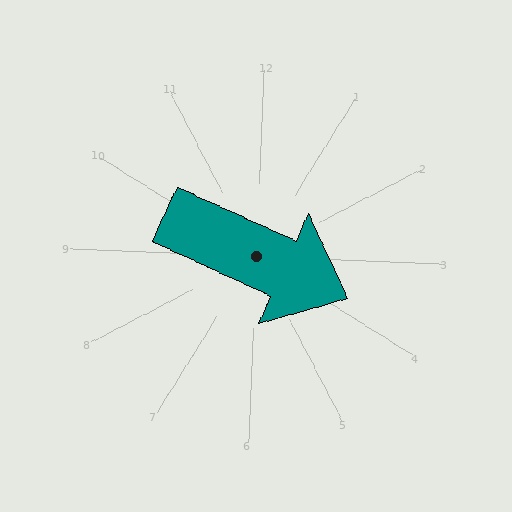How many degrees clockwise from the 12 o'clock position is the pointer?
Approximately 112 degrees.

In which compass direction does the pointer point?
East.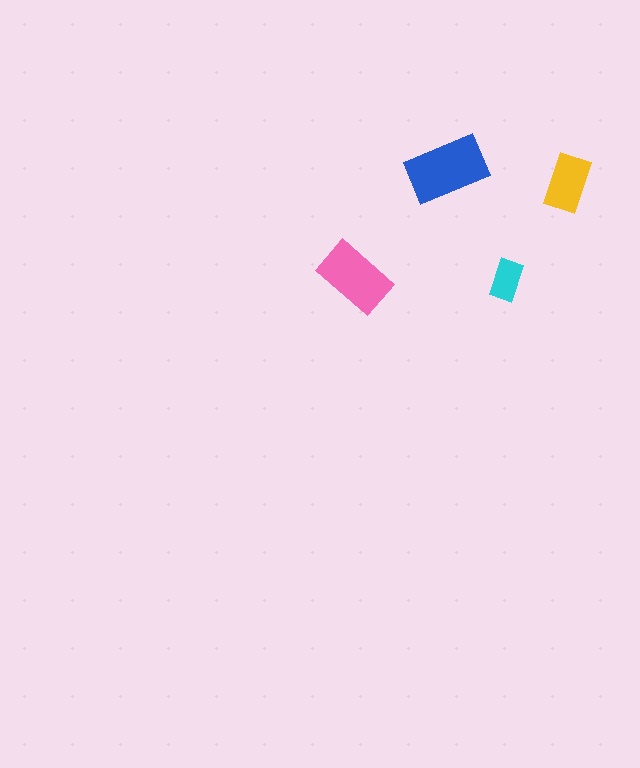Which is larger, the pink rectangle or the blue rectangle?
The blue one.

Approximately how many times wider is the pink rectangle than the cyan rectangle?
About 2 times wider.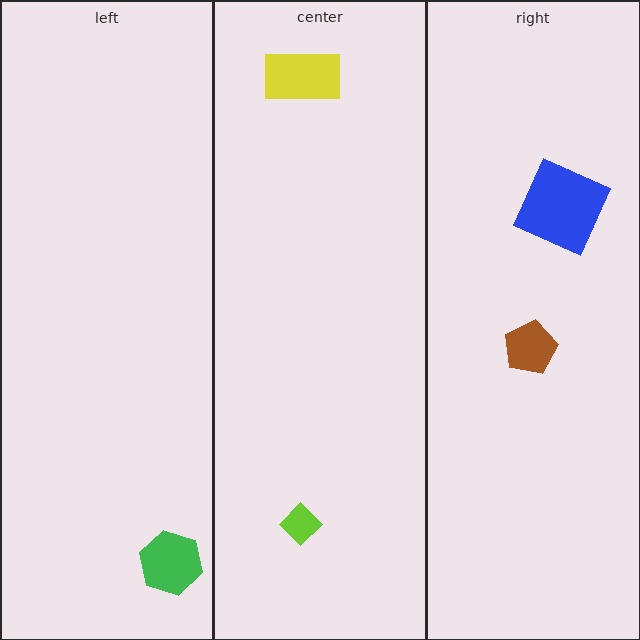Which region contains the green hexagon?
The left region.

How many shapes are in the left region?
1.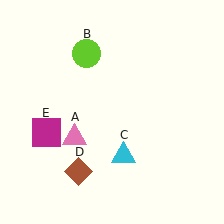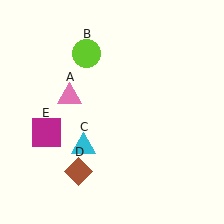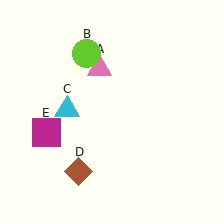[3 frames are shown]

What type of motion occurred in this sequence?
The pink triangle (object A), cyan triangle (object C) rotated clockwise around the center of the scene.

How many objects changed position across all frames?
2 objects changed position: pink triangle (object A), cyan triangle (object C).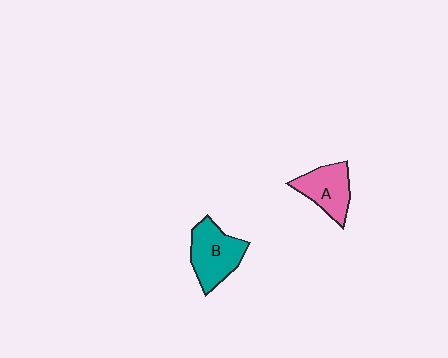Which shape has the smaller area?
Shape A (pink).